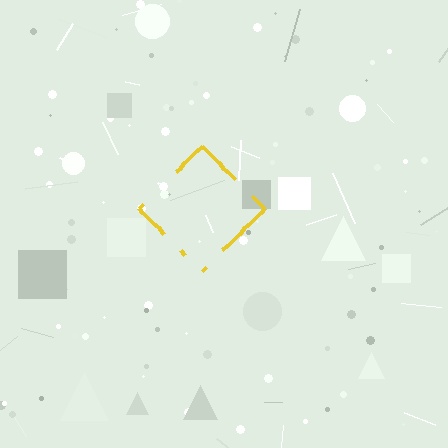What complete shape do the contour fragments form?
The contour fragments form a diamond.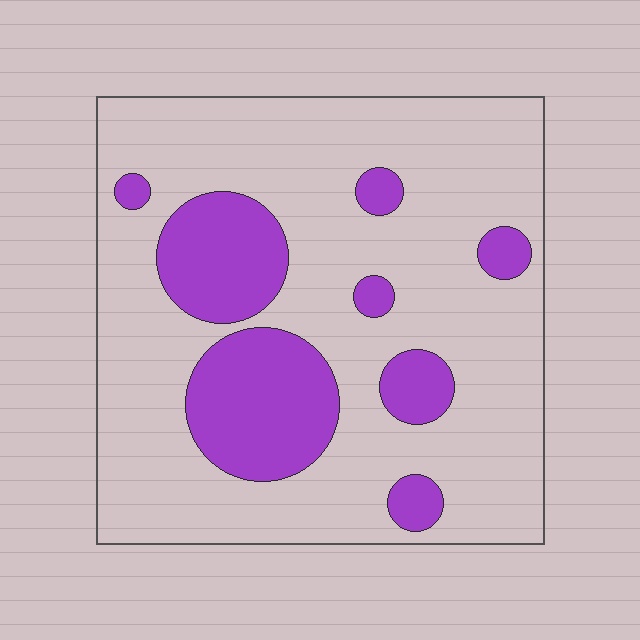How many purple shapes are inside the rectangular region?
8.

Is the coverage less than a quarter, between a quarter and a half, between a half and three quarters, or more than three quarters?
Less than a quarter.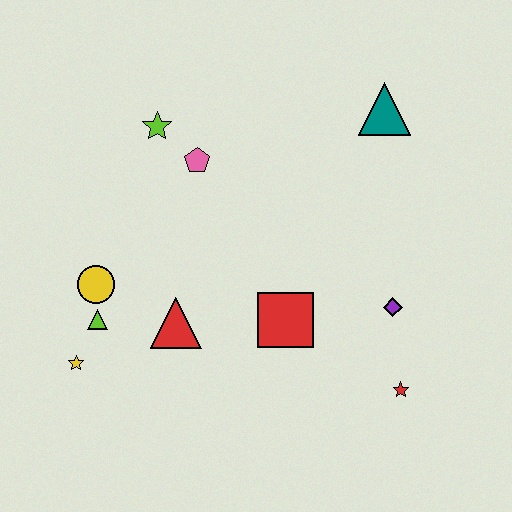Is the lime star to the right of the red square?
No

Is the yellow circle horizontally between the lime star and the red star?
No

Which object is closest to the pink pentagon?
The lime star is closest to the pink pentagon.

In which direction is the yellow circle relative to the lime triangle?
The yellow circle is above the lime triangle.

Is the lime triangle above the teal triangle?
No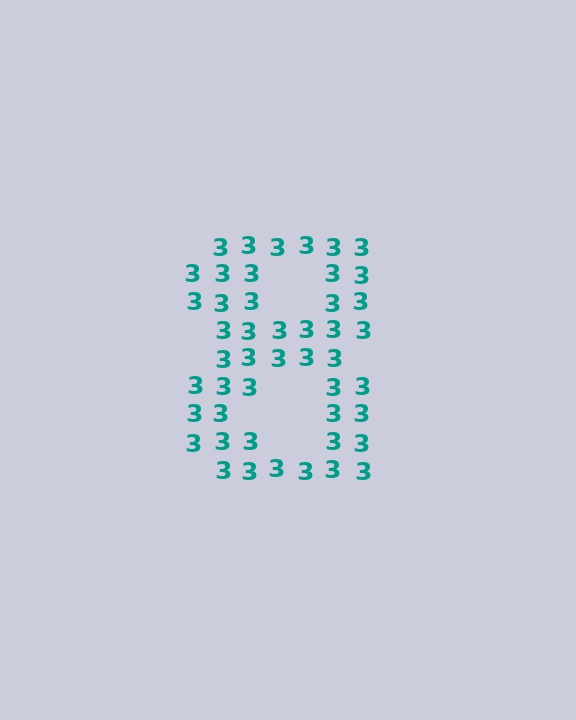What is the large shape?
The large shape is the digit 8.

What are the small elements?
The small elements are digit 3's.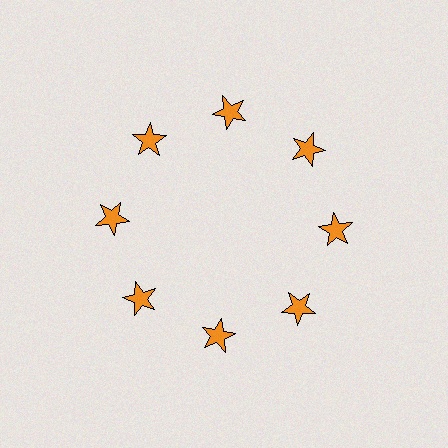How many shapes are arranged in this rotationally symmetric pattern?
There are 8 shapes, arranged in 8 groups of 1.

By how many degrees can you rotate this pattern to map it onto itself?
The pattern maps onto itself every 45 degrees of rotation.